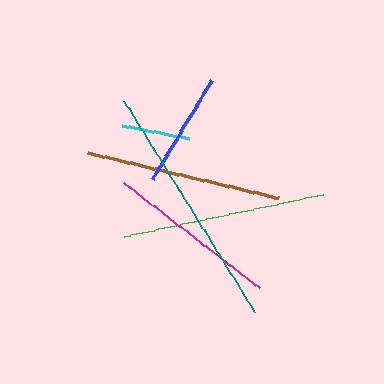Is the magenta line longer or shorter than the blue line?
The magenta line is longer than the blue line.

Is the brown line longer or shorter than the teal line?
The teal line is longer than the brown line.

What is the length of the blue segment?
The blue segment is approximately 114 pixels long.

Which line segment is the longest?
The teal line is the longest at approximately 248 pixels.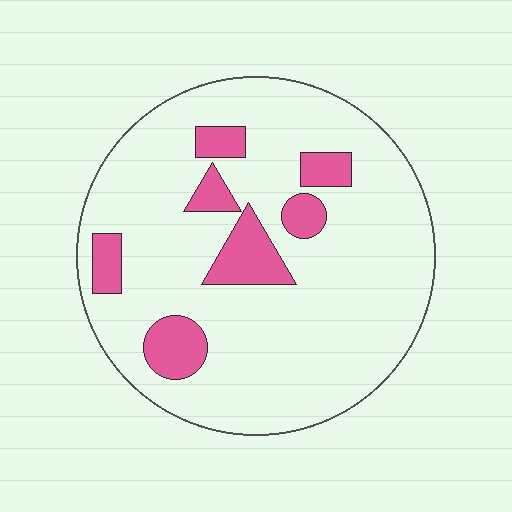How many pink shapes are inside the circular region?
7.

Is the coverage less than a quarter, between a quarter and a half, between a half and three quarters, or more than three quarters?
Less than a quarter.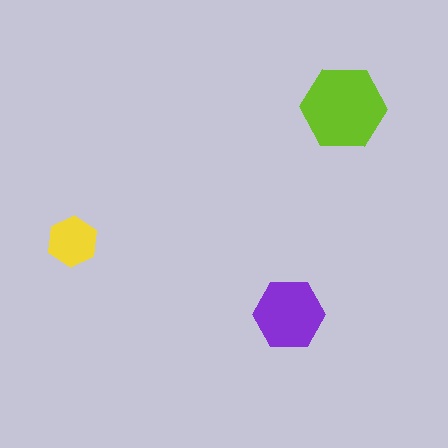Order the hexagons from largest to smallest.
the lime one, the purple one, the yellow one.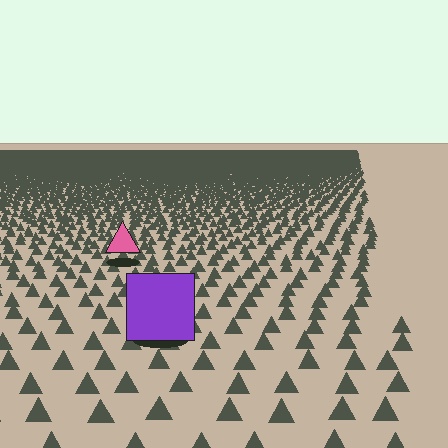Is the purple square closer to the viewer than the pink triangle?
Yes. The purple square is closer — you can tell from the texture gradient: the ground texture is coarser near it.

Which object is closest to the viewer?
The purple square is closest. The texture marks near it are larger and more spread out.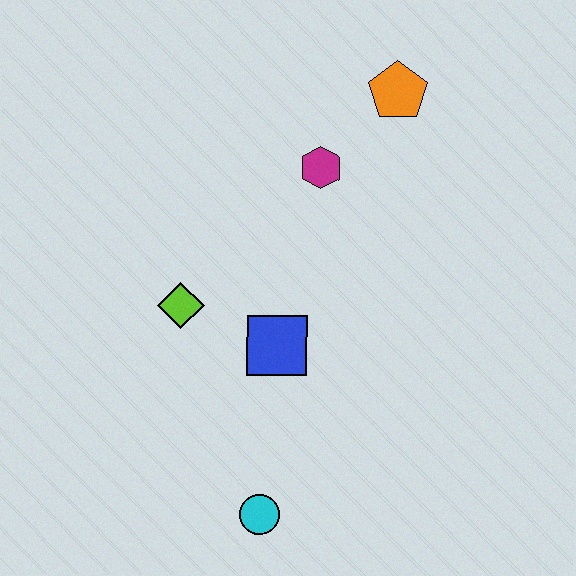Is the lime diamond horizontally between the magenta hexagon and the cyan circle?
No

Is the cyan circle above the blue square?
No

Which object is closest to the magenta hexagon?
The orange pentagon is closest to the magenta hexagon.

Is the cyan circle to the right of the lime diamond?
Yes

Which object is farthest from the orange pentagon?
The cyan circle is farthest from the orange pentagon.